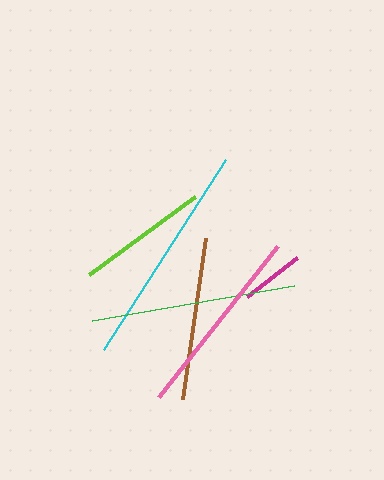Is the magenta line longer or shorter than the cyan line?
The cyan line is longer than the magenta line.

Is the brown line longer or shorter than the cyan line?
The cyan line is longer than the brown line.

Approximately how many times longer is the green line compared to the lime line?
The green line is approximately 1.6 times the length of the lime line.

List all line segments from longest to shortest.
From longest to shortest: cyan, green, pink, brown, lime, magenta.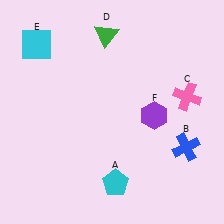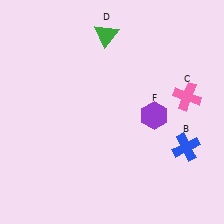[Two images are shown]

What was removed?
The cyan square (E), the cyan pentagon (A) were removed in Image 2.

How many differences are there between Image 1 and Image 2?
There are 2 differences between the two images.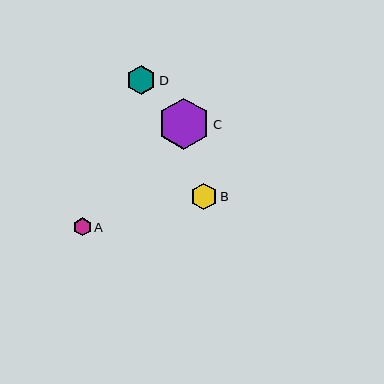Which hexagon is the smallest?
Hexagon A is the smallest with a size of approximately 18 pixels.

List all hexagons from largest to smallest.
From largest to smallest: C, D, B, A.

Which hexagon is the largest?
Hexagon C is the largest with a size of approximately 52 pixels.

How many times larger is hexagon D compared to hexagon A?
Hexagon D is approximately 1.6 times the size of hexagon A.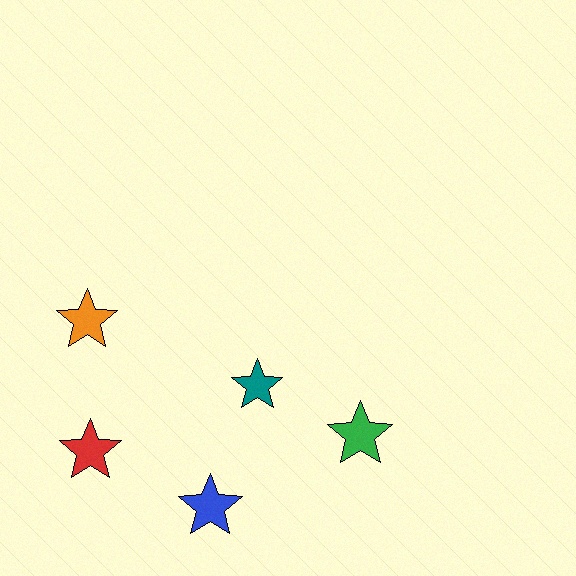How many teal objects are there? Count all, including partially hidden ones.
There is 1 teal object.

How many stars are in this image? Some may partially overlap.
There are 5 stars.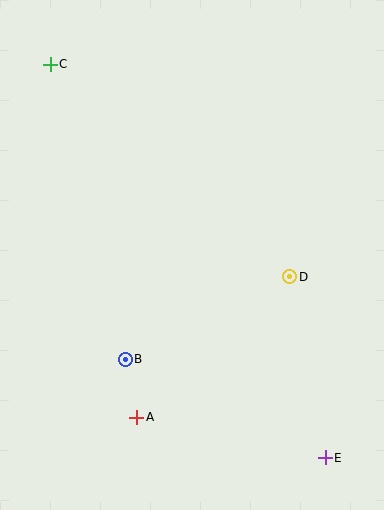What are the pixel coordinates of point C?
Point C is at (50, 64).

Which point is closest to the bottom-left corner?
Point A is closest to the bottom-left corner.